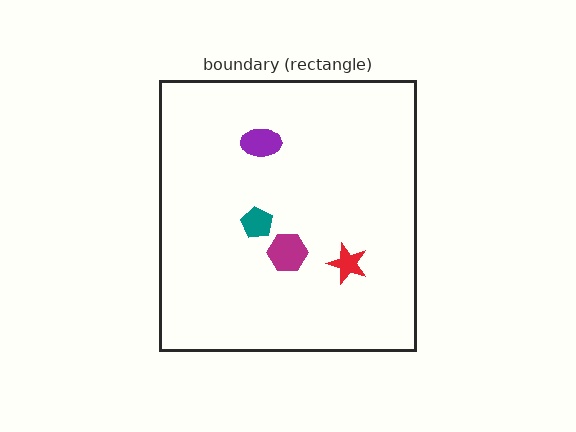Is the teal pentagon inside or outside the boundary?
Inside.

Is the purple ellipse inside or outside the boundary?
Inside.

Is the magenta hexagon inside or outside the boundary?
Inside.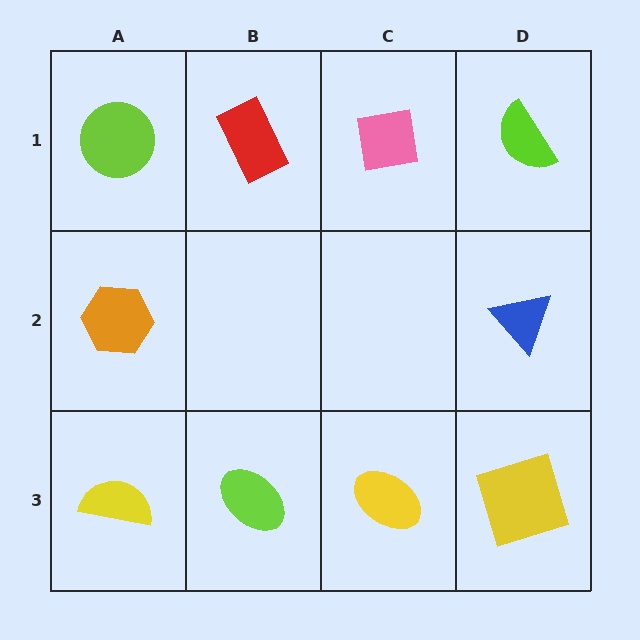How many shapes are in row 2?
2 shapes.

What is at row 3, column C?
A yellow ellipse.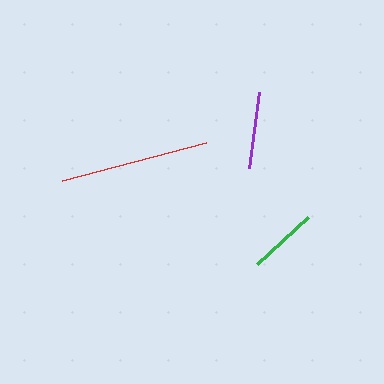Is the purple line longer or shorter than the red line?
The red line is longer than the purple line.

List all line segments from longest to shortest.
From longest to shortest: red, purple, green.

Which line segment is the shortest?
The green line is the shortest at approximately 70 pixels.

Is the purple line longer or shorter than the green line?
The purple line is longer than the green line.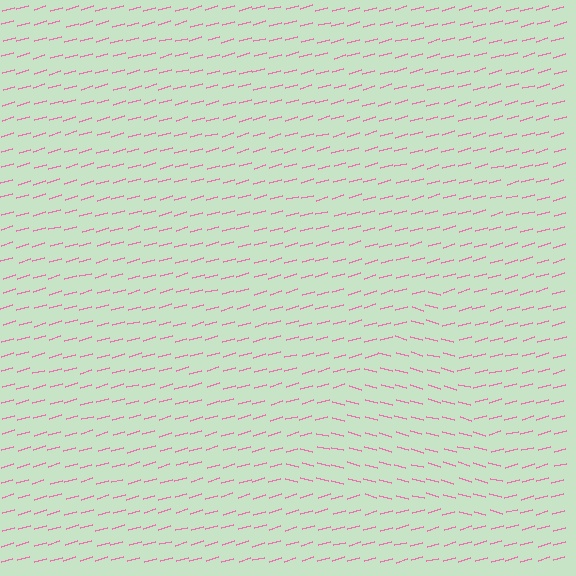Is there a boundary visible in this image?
Yes, there is a texture boundary formed by a change in line orientation.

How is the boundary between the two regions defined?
The boundary is defined purely by a change in line orientation (approximately 31 degrees difference). All lines are the same color and thickness.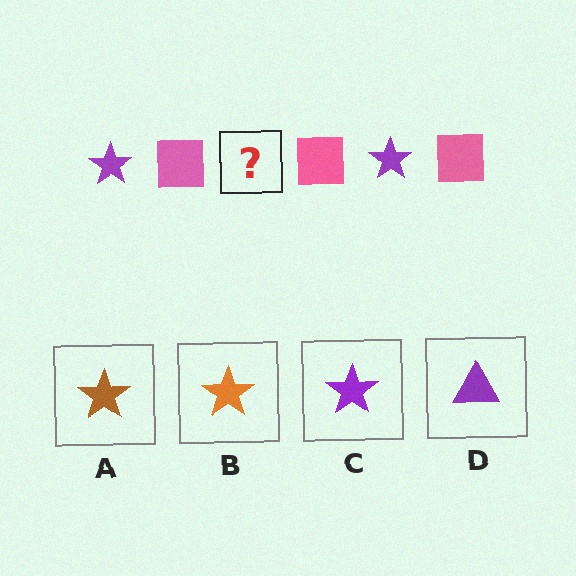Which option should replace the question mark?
Option C.